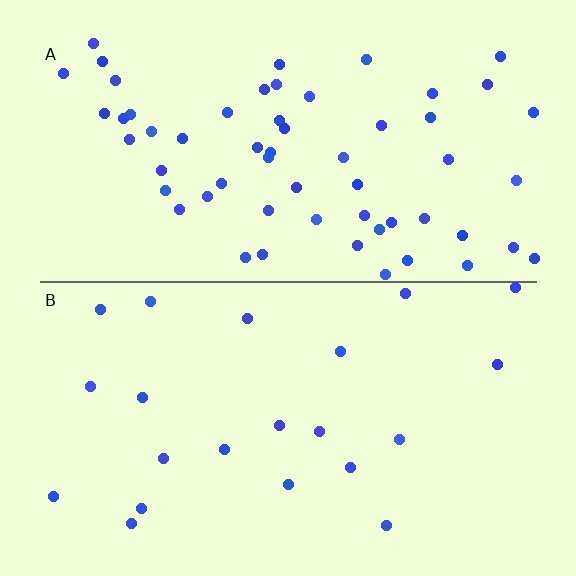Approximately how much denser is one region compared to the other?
Approximately 2.8× — region A over region B.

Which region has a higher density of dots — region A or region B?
A (the top).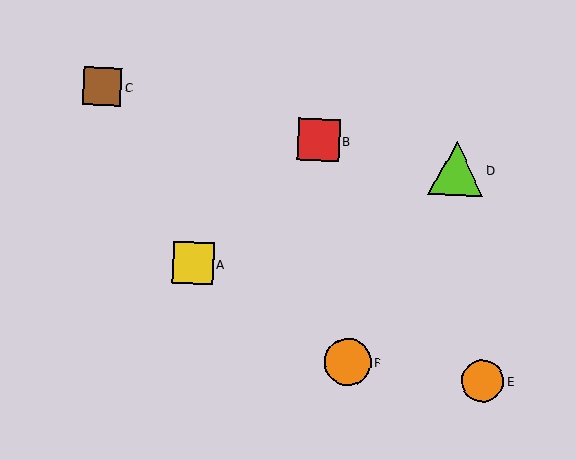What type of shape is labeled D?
Shape D is a lime triangle.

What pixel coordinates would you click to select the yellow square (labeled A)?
Click at (193, 263) to select the yellow square A.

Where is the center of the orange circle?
The center of the orange circle is at (483, 381).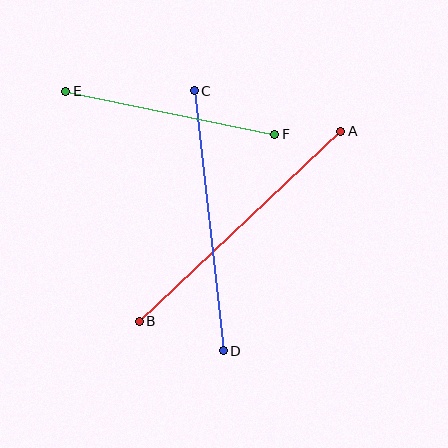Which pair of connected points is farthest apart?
Points A and B are farthest apart.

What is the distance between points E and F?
The distance is approximately 213 pixels.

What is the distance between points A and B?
The distance is approximately 277 pixels.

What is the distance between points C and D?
The distance is approximately 261 pixels.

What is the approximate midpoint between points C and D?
The midpoint is at approximately (209, 221) pixels.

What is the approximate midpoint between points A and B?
The midpoint is at approximately (240, 226) pixels.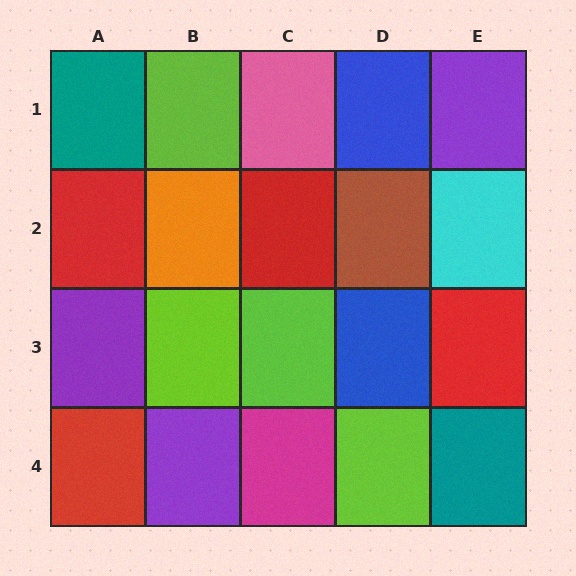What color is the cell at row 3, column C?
Lime.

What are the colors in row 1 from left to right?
Teal, lime, pink, blue, purple.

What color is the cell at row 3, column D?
Blue.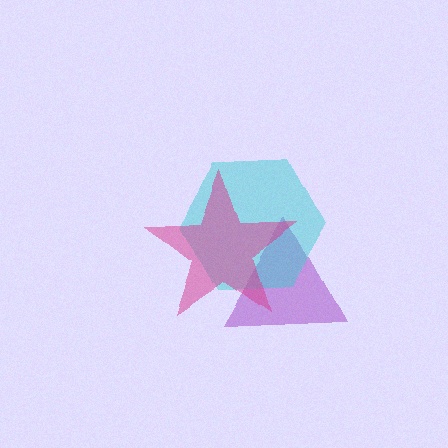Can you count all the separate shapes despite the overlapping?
Yes, there are 3 separate shapes.